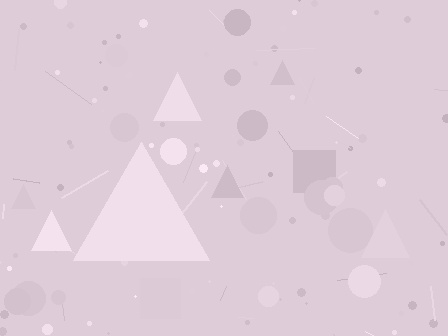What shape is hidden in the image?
A triangle is hidden in the image.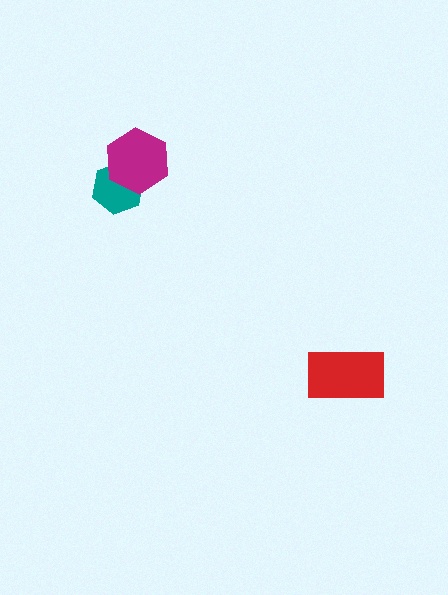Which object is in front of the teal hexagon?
The magenta hexagon is in front of the teal hexagon.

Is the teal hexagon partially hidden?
Yes, it is partially covered by another shape.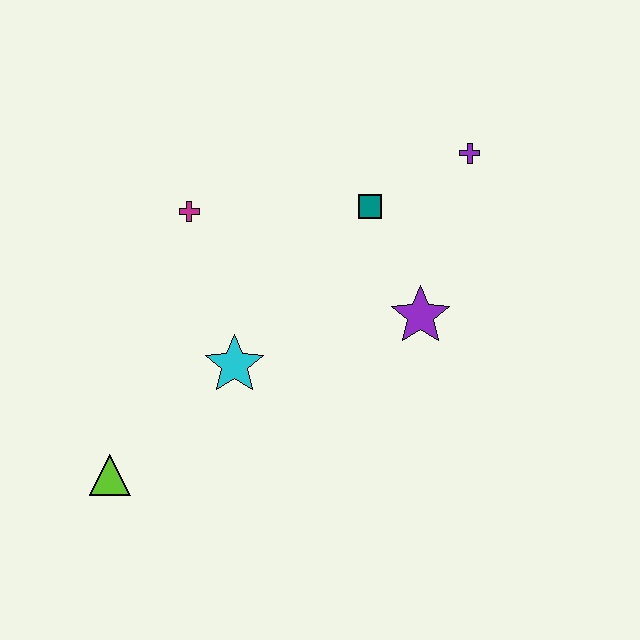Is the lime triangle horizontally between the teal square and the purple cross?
No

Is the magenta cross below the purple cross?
Yes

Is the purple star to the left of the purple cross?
Yes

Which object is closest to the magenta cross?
The cyan star is closest to the magenta cross.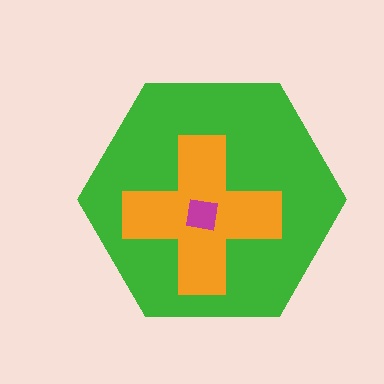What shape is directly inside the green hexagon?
The orange cross.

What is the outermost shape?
The green hexagon.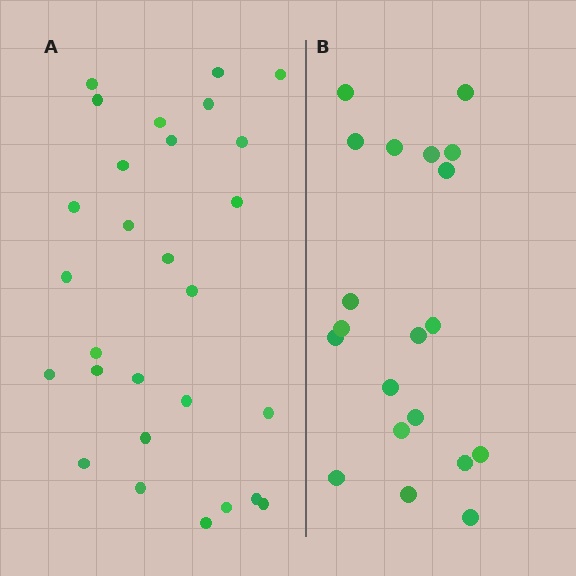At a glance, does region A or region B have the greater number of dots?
Region A (the left region) has more dots.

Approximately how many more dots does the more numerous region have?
Region A has roughly 8 or so more dots than region B.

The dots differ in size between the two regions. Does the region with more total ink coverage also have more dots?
No. Region B has more total ink coverage because its dots are larger, but region A actually contains more individual dots. Total area can be misleading — the number of items is what matters here.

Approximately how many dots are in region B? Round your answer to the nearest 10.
About 20 dots.